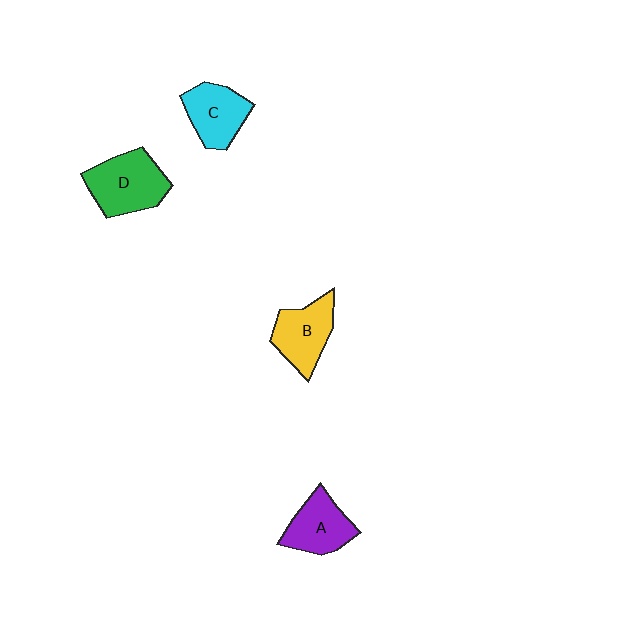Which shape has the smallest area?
Shape A (purple).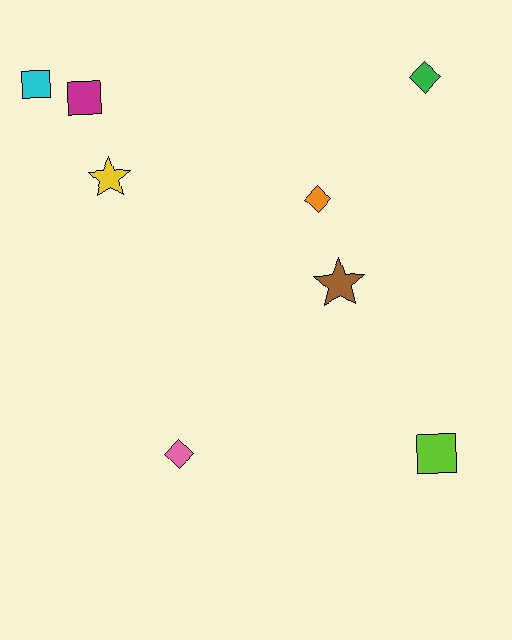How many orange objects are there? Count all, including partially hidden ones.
There is 1 orange object.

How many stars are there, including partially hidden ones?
There are 2 stars.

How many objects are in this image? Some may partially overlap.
There are 8 objects.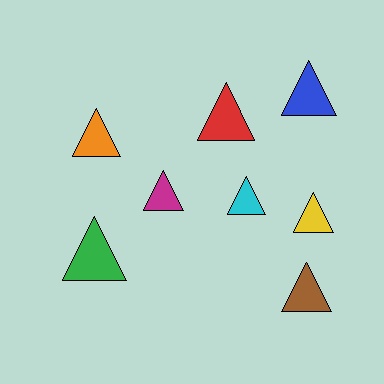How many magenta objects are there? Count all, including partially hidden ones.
There is 1 magenta object.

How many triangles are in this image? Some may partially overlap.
There are 8 triangles.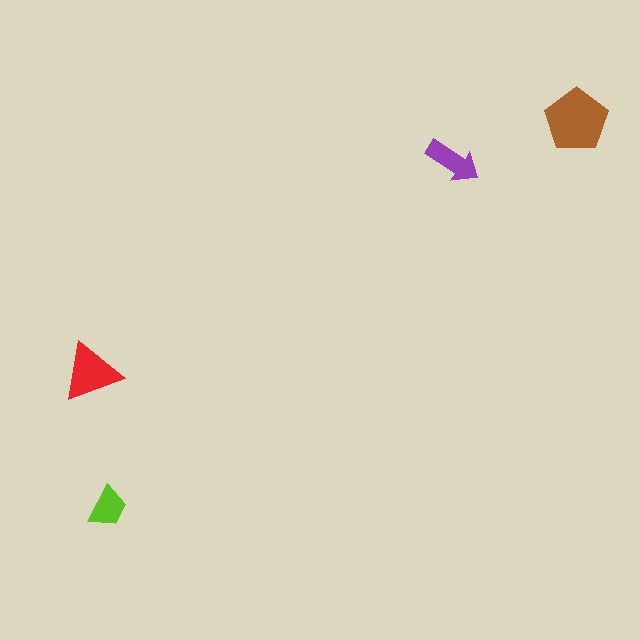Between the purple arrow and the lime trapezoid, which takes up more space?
The purple arrow.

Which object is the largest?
The brown pentagon.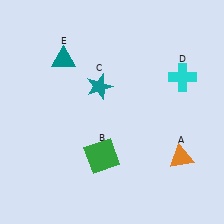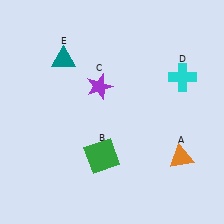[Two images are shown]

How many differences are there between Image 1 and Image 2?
There is 1 difference between the two images.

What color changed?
The star (C) changed from teal in Image 1 to purple in Image 2.